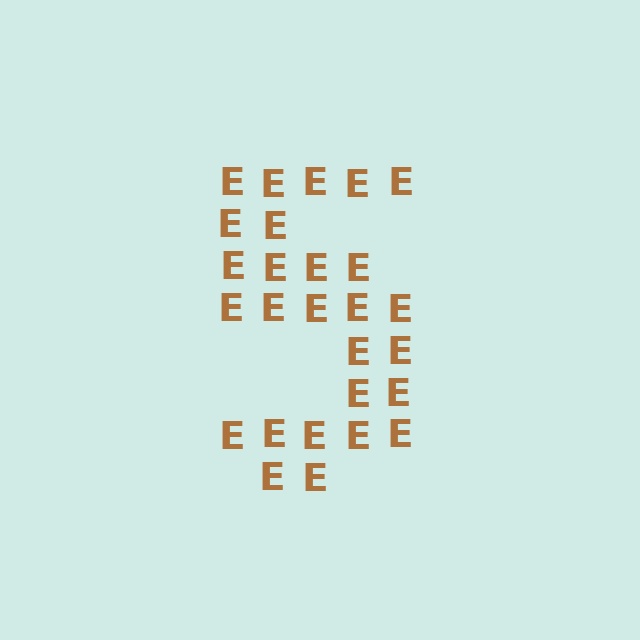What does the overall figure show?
The overall figure shows the digit 5.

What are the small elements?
The small elements are letter E's.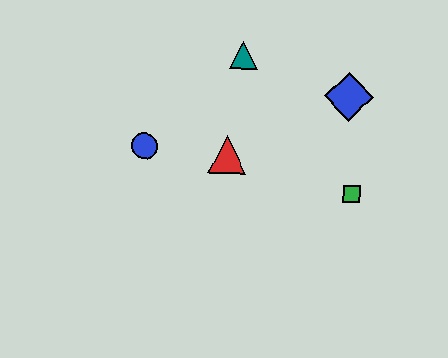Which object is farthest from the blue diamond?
The blue circle is farthest from the blue diamond.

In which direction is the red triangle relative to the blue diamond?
The red triangle is to the left of the blue diamond.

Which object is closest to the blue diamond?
The green square is closest to the blue diamond.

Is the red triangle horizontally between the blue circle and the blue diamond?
Yes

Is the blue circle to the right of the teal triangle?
No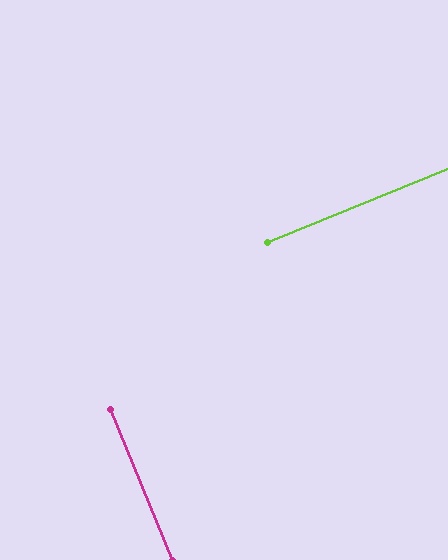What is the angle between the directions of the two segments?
Approximately 90 degrees.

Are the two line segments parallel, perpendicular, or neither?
Perpendicular — they meet at approximately 90°.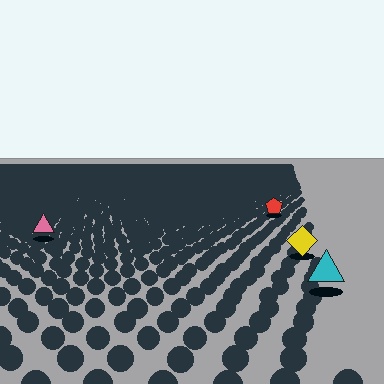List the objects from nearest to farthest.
From nearest to farthest: the cyan triangle, the yellow diamond, the pink triangle, the red pentagon.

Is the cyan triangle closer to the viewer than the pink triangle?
Yes. The cyan triangle is closer — you can tell from the texture gradient: the ground texture is coarser near it.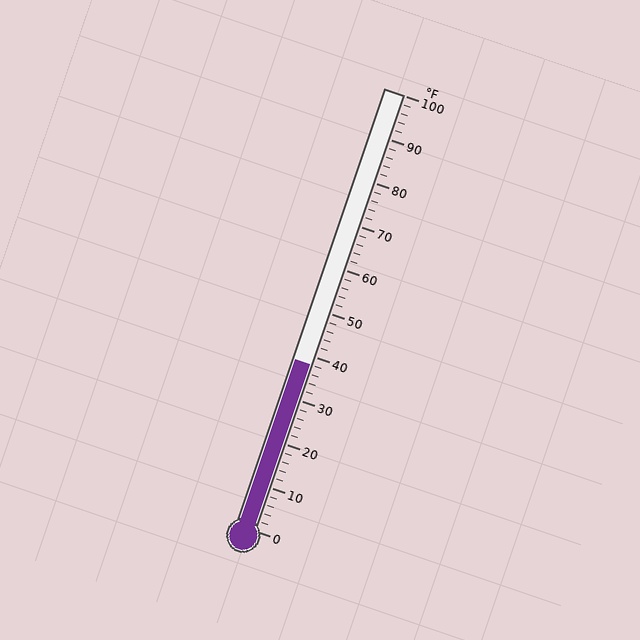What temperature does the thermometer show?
The thermometer shows approximately 38°F.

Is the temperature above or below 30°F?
The temperature is above 30°F.